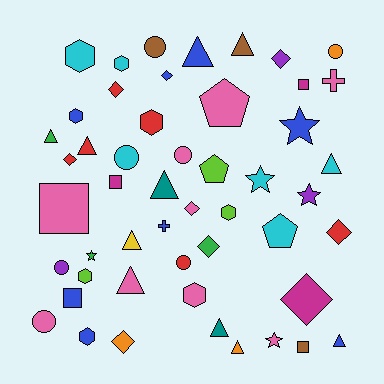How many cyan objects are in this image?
There are 6 cyan objects.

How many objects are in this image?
There are 50 objects.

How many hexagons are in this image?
There are 8 hexagons.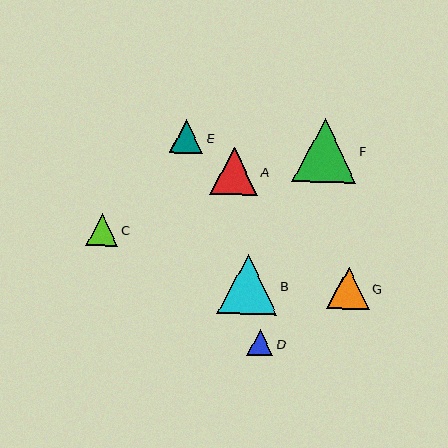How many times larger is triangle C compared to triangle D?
Triangle C is approximately 1.2 times the size of triangle D.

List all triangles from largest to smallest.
From largest to smallest: F, B, A, G, E, C, D.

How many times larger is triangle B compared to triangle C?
Triangle B is approximately 1.9 times the size of triangle C.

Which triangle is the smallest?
Triangle D is the smallest with a size of approximately 26 pixels.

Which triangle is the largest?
Triangle F is the largest with a size of approximately 63 pixels.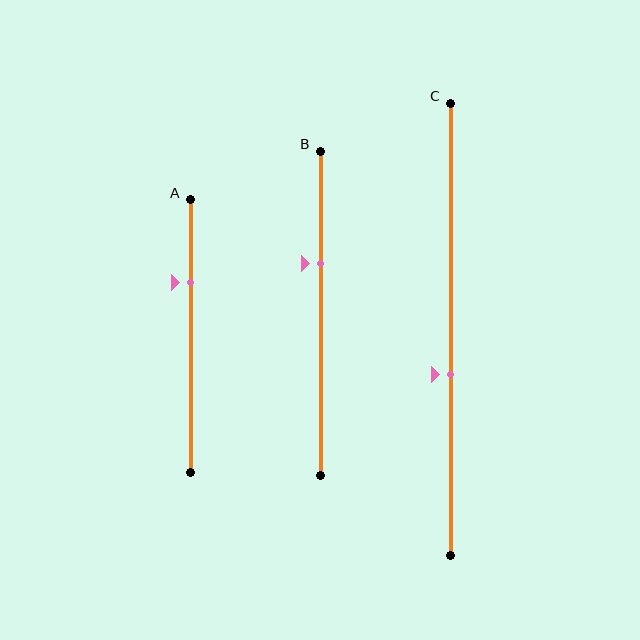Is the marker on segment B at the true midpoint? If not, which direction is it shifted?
No, the marker on segment B is shifted upward by about 15% of the segment length.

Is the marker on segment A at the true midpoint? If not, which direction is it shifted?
No, the marker on segment A is shifted upward by about 20% of the segment length.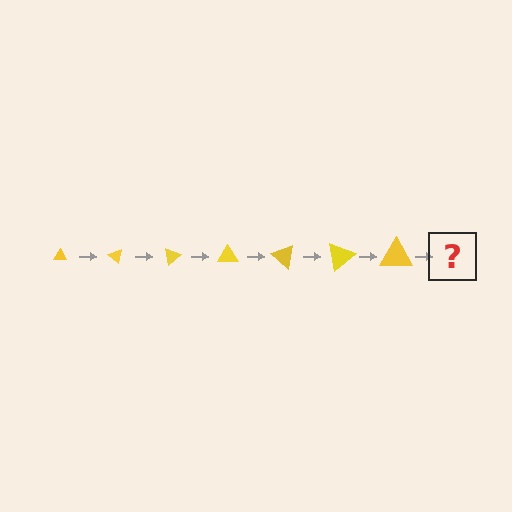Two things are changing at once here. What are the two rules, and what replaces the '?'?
The two rules are that the triangle grows larger each step and it rotates 40 degrees each step. The '?' should be a triangle, larger than the previous one and rotated 280 degrees from the start.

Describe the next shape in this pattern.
It should be a triangle, larger than the previous one and rotated 280 degrees from the start.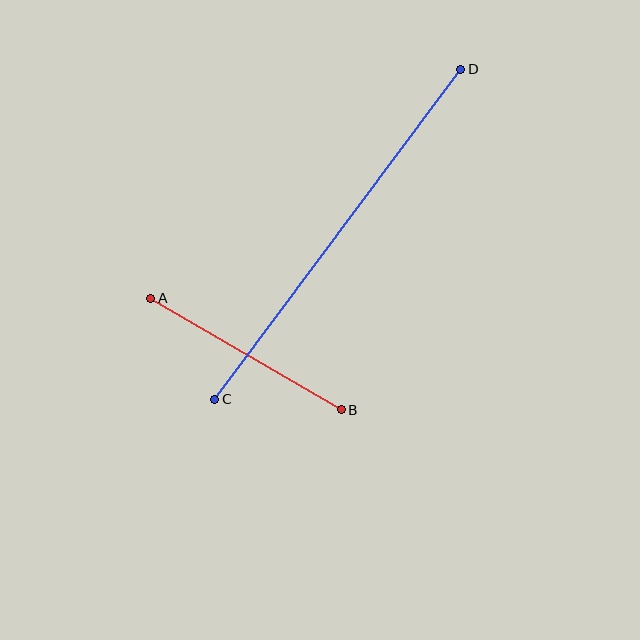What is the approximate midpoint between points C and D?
The midpoint is at approximately (338, 234) pixels.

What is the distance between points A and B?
The distance is approximately 221 pixels.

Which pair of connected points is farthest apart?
Points C and D are farthest apart.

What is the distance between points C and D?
The distance is approximately 412 pixels.